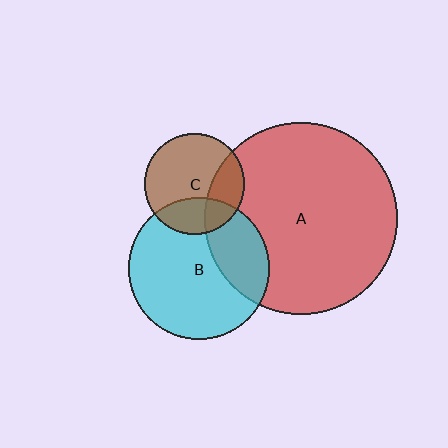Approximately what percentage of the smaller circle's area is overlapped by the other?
Approximately 25%.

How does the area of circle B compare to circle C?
Approximately 2.0 times.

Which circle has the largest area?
Circle A (red).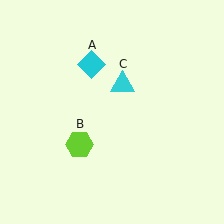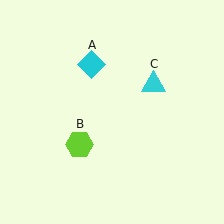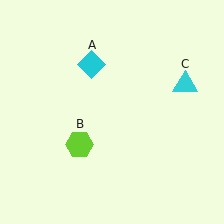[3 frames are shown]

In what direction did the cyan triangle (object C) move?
The cyan triangle (object C) moved right.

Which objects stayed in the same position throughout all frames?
Cyan diamond (object A) and lime hexagon (object B) remained stationary.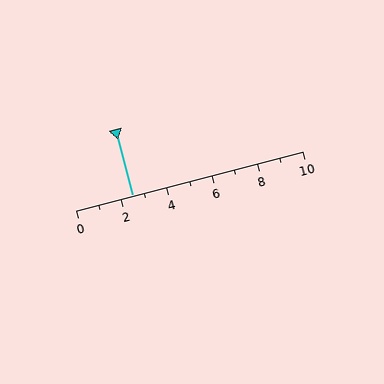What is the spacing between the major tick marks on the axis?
The major ticks are spaced 2 apart.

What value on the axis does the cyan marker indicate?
The marker indicates approximately 2.5.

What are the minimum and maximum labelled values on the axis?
The axis runs from 0 to 10.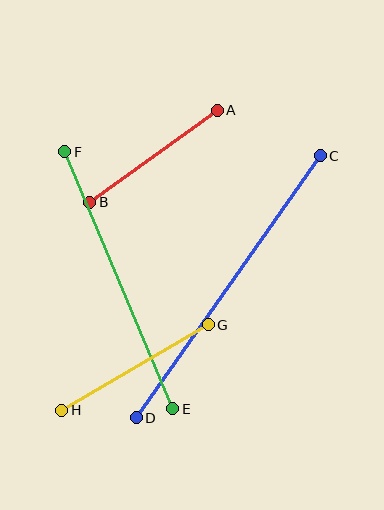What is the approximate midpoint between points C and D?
The midpoint is at approximately (228, 287) pixels.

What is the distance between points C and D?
The distance is approximately 320 pixels.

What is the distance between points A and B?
The distance is approximately 157 pixels.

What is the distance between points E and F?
The distance is approximately 279 pixels.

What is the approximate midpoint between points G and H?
The midpoint is at approximately (135, 367) pixels.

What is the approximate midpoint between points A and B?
The midpoint is at approximately (154, 156) pixels.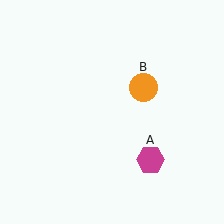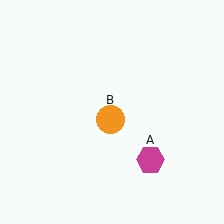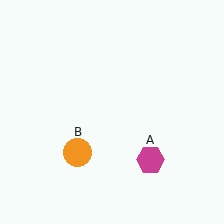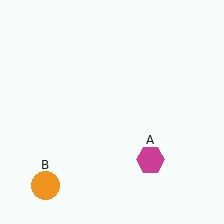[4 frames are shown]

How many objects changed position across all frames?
1 object changed position: orange circle (object B).